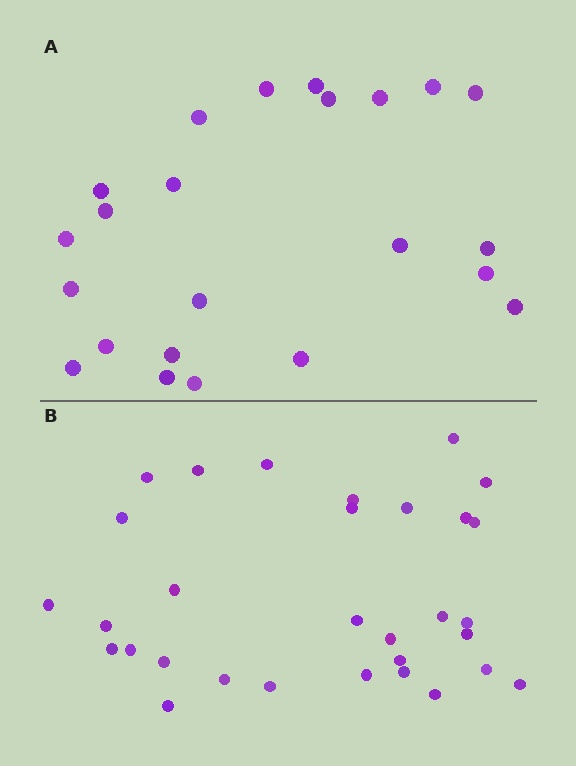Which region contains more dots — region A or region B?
Region B (the bottom region) has more dots.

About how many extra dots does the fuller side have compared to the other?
Region B has roughly 8 or so more dots than region A.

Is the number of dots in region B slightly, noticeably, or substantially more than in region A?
Region B has noticeably more, but not dramatically so. The ratio is roughly 1.3 to 1.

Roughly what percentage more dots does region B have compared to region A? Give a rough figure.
About 35% more.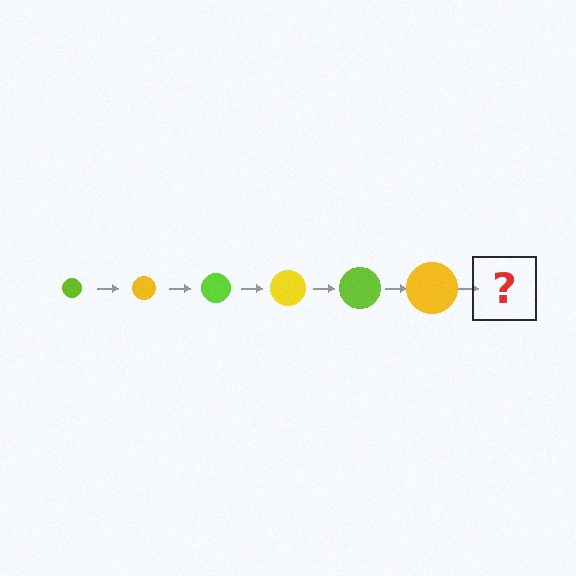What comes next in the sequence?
The next element should be a lime circle, larger than the previous one.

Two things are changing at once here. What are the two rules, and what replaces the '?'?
The two rules are that the circle grows larger each step and the color cycles through lime and yellow. The '?' should be a lime circle, larger than the previous one.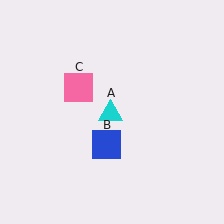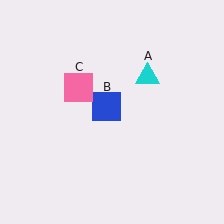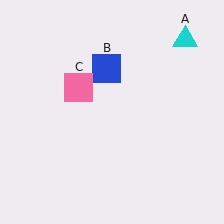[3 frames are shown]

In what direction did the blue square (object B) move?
The blue square (object B) moved up.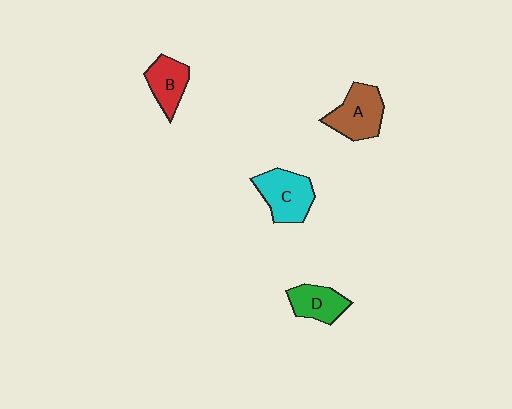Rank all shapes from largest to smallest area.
From largest to smallest: C (cyan), A (brown), D (green), B (red).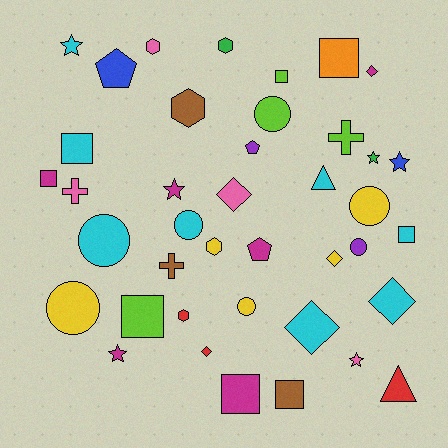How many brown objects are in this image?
There are 3 brown objects.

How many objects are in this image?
There are 40 objects.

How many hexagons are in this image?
There are 5 hexagons.